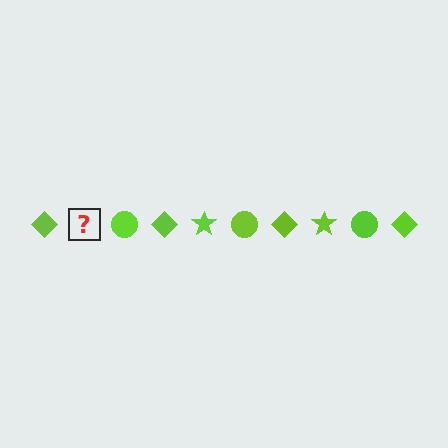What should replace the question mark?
The question mark should be replaced with a lime star.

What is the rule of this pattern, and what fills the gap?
The rule is that the pattern cycles through diamond, star, circle shapes in lime. The gap should be filled with a lime star.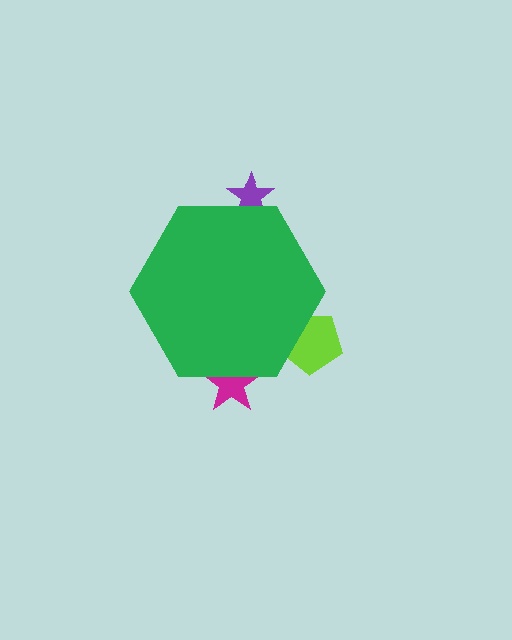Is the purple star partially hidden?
Yes, the purple star is partially hidden behind the green hexagon.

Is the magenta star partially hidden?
Yes, the magenta star is partially hidden behind the green hexagon.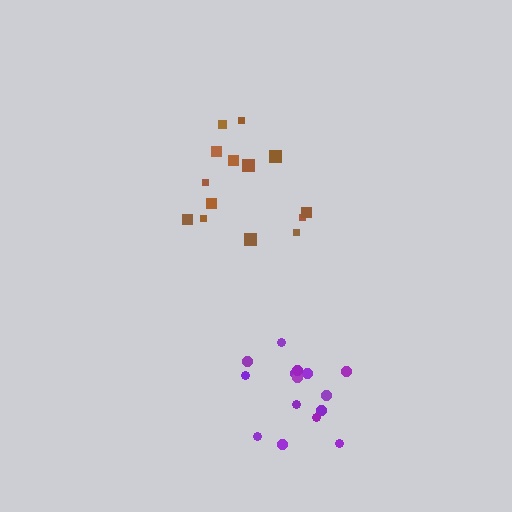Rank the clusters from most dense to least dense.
purple, brown.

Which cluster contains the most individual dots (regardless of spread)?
Purple (15).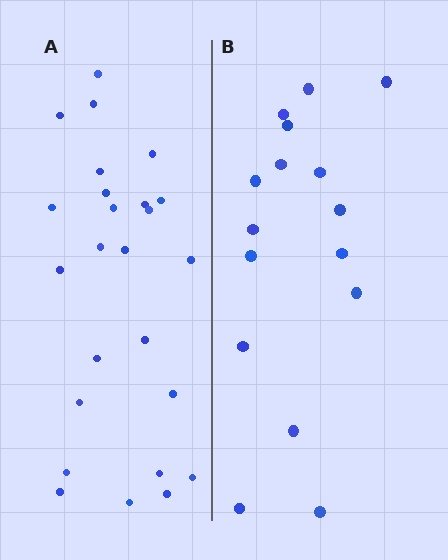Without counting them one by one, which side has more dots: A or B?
Region A (the left region) has more dots.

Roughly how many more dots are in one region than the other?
Region A has roughly 8 or so more dots than region B.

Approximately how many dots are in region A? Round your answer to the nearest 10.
About 20 dots. (The exact count is 25, which rounds to 20.)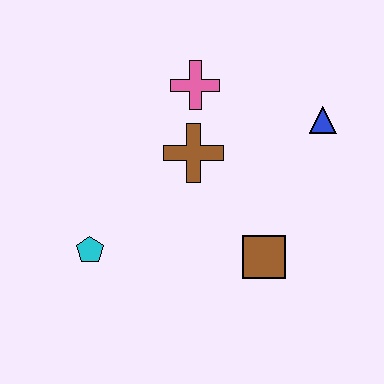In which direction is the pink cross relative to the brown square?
The pink cross is above the brown square.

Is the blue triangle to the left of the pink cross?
No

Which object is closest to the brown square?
The brown cross is closest to the brown square.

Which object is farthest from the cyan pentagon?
The blue triangle is farthest from the cyan pentagon.